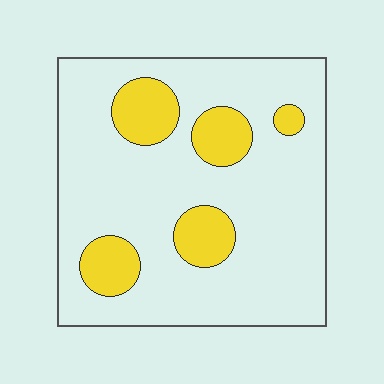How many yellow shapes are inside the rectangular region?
5.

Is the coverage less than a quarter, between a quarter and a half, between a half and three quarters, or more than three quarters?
Less than a quarter.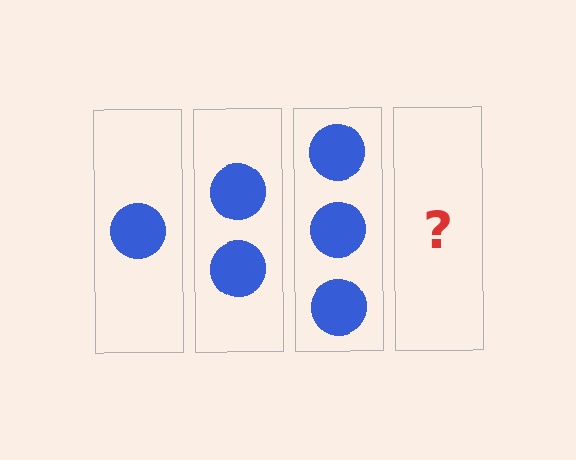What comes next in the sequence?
The next element should be 4 circles.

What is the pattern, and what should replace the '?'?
The pattern is that each step adds one more circle. The '?' should be 4 circles.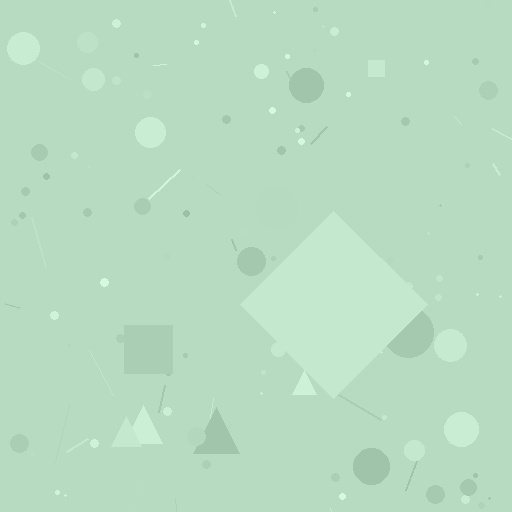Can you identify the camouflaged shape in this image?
The camouflaged shape is a diamond.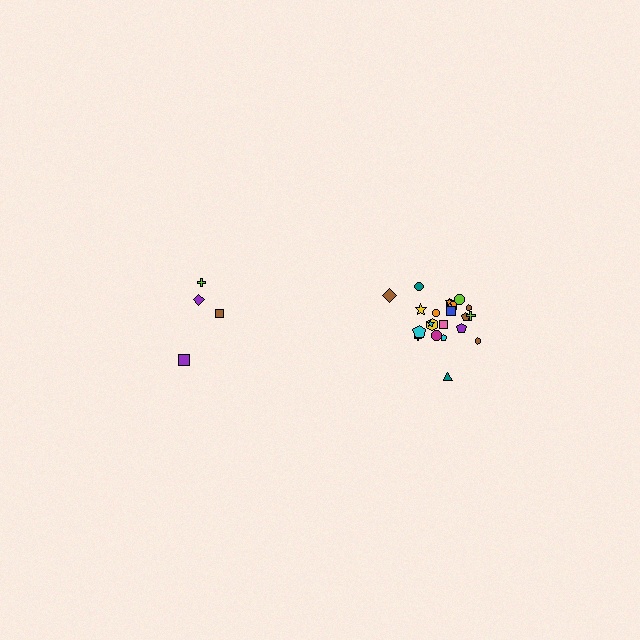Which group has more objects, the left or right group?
The right group.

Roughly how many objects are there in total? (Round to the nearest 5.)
Roughly 25 objects in total.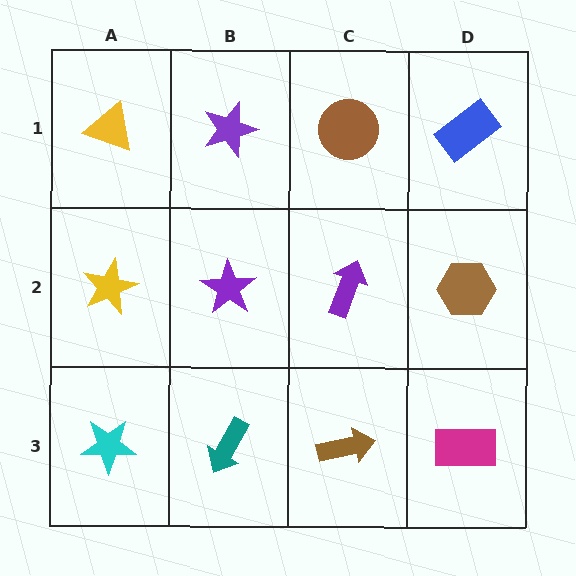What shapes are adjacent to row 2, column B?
A purple star (row 1, column B), a teal arrow (row 3, column B), a yellow star (row 2, column A), a purple arrow (row 2, column C).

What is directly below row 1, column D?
A brown hexagon.